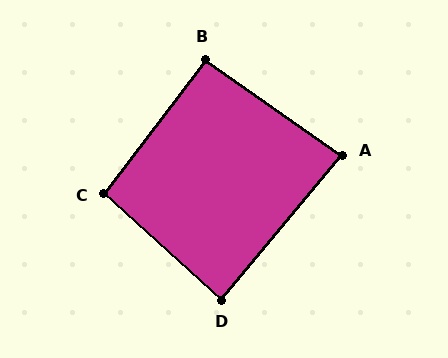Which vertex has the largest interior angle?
C, at approximately 95 degrees.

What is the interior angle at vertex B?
Approximately 92 degrees (approximately right).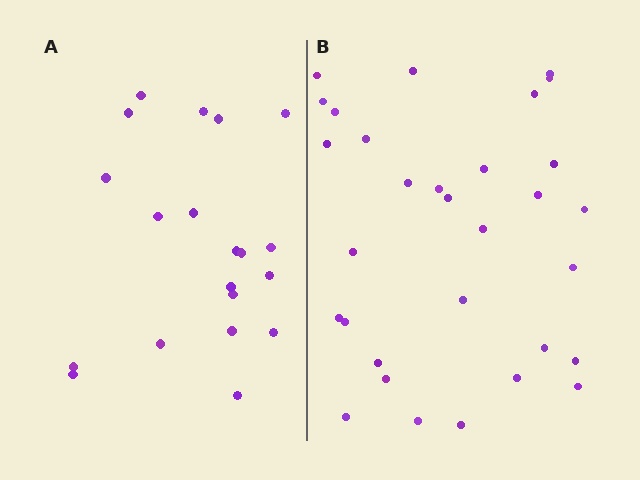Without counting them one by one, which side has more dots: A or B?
Region B (the right region) has more dots.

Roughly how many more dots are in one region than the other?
Region B has roughly 12 or so more dots than region A.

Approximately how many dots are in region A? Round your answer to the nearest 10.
About 20 dots.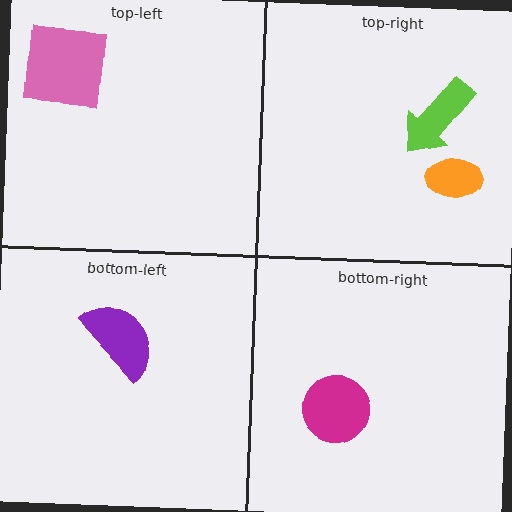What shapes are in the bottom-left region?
The purple semicircle.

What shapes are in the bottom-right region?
The magenta circle.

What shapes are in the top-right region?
The lime arrow, the orange ellipse.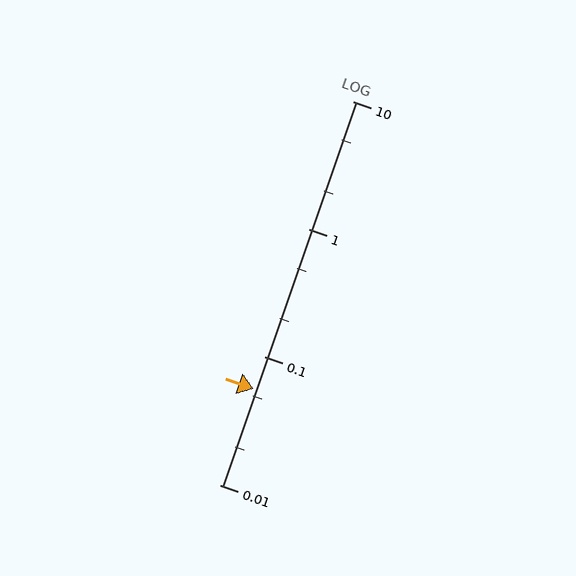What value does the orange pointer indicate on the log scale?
The pointer indicates approximately 0.056.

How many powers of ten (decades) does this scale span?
The scale spans 3 decades, from 0.01 to 10.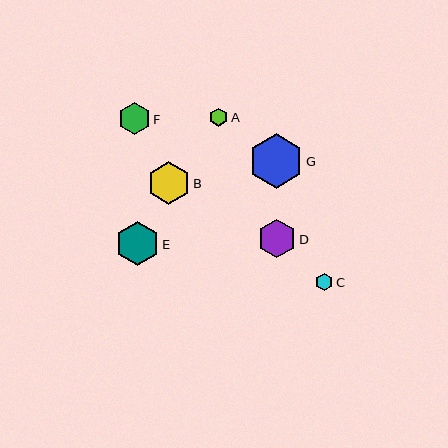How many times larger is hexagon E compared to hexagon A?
Hexagon E is approximately 2.4 times the size of hexagon A.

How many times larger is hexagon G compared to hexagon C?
Hexagon G is approximately 3.1 times the size of hexagon C.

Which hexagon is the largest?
Hexagon G is the largest with a size of approximately 55 pixels.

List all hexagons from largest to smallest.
From largest to smallest: G, E, B, D, F, A, C.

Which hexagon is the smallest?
Hexagon C is the smallest with a size of approximately 18 pixels.